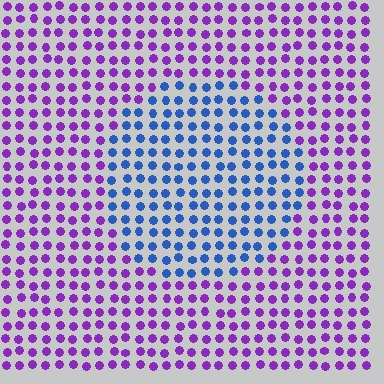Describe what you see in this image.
The image is filled with small purple elements in a uniform arrangement. A circle-shaped region is visible where the elements are tinted to a slightly different hue, forming a subtle color boundary.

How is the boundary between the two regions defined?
The boundary is defined purely by a slight shift in hue (about 61 degrees). Spacing, size, and orientation are identical on both sides.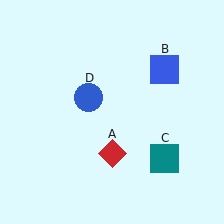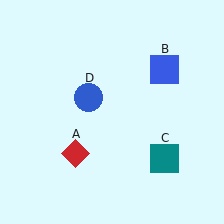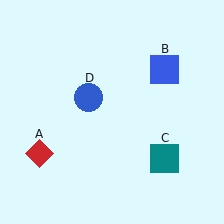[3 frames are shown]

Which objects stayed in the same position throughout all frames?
Blue square (object B) and teal square (object C) and blue circle (object D) remained stationary.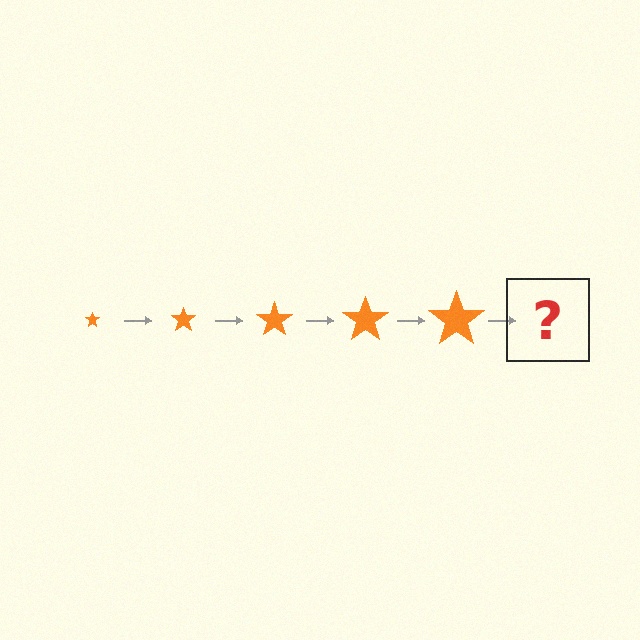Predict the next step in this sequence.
The next step is an orange star, larger than the previous one.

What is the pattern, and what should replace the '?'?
The pattern is that the star gets progressively larger each step. The '?' should be an orange star, larger than the previous one.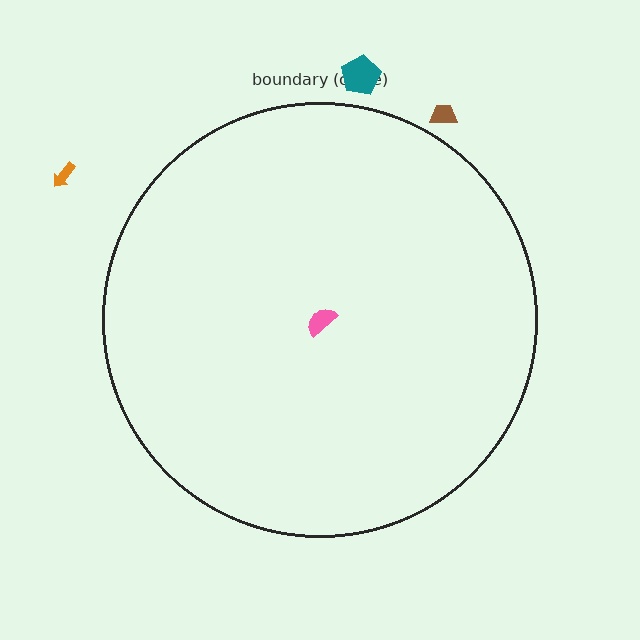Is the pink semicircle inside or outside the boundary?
Inside.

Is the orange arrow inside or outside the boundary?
Outside.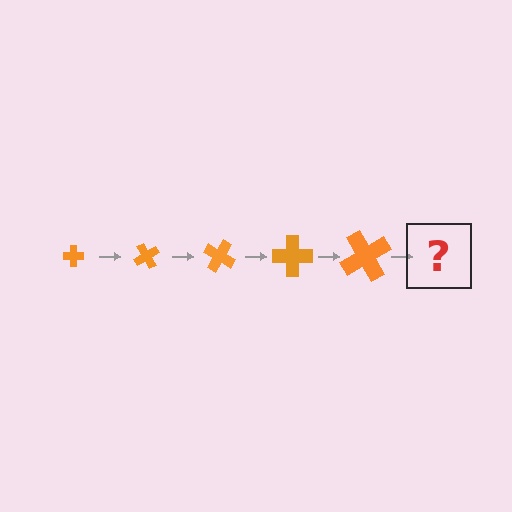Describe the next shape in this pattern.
It should be a cross, larger than the previous one and rotated 300 degrees from the start.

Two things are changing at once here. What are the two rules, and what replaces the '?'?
The two rules are that the cross grows larger each step and it rotates 60 degrees each step. The '?' should be a cross, larger than the previous one and rotated 300 degrees from the start.